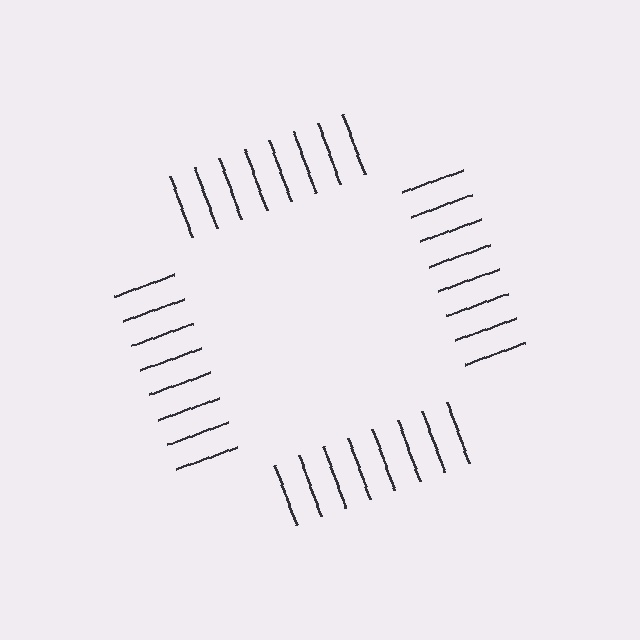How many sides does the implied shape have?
4 sides — the line-ends trace a square.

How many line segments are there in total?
32 — 8 along each of the 4 edges.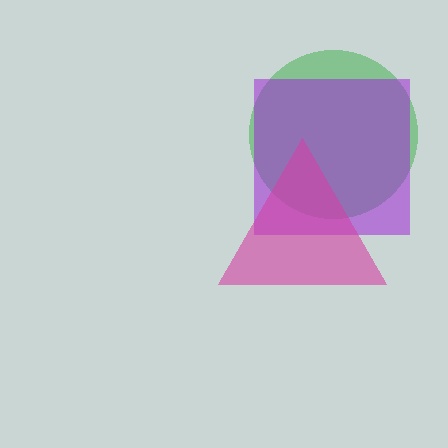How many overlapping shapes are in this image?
There are 3 overlapping shapes in the image.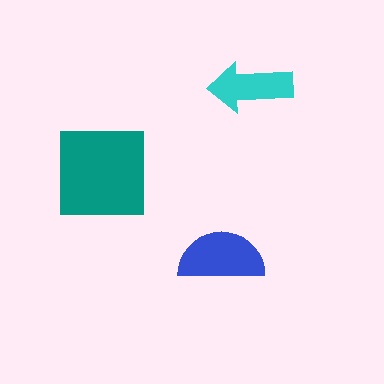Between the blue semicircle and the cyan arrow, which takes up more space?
The blue semicircle.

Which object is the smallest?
The cyan arrow.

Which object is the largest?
The teal square.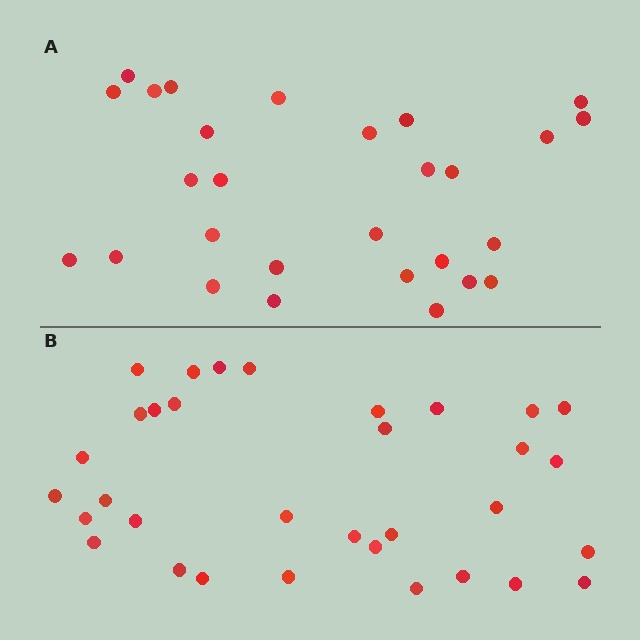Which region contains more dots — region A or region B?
Region B (the bottom region) has more dots.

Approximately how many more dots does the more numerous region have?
Region B has about 5 more dots than region A.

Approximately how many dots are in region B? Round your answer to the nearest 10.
About 30 dots. (The exact count is 33, which rounds to 30.)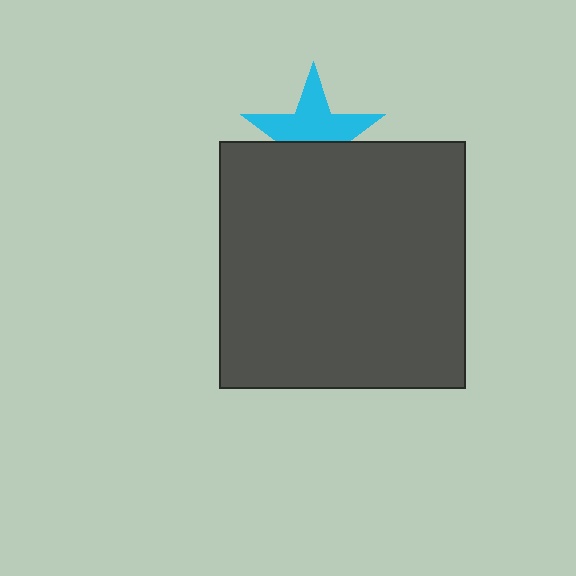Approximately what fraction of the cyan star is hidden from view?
Roughly 42% of the cyan star is hidden behind the dark gray square.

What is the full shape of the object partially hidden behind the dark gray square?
The partially hidden object is a cyan star.